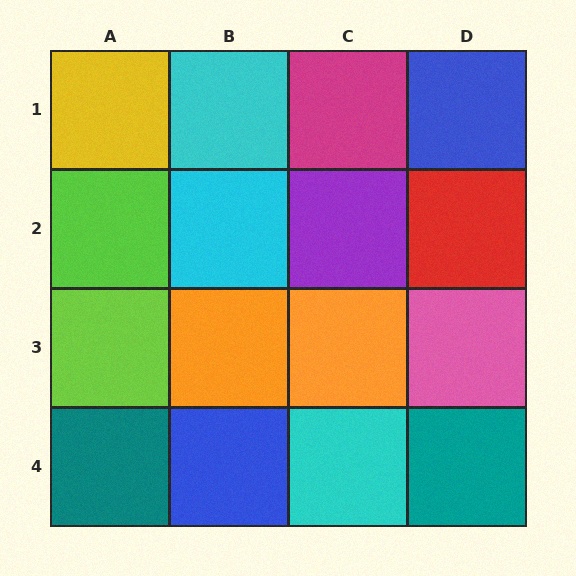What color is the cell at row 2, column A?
Lime.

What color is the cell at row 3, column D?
Pink.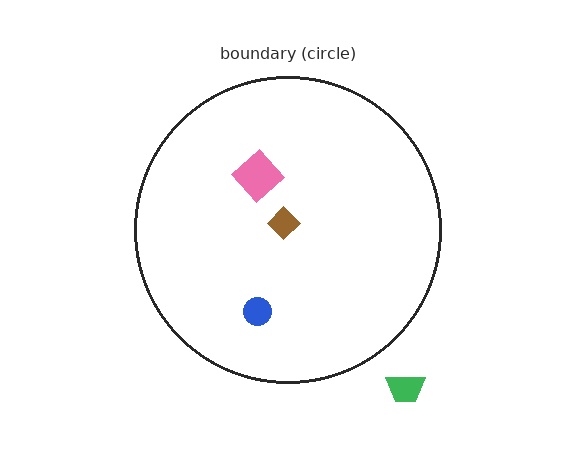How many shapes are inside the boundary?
3 inside, 1 outside.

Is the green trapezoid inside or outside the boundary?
Outside.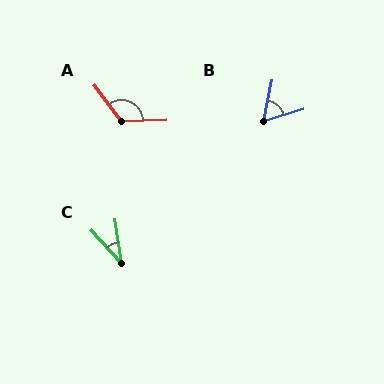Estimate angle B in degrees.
Approximately 61 degrees.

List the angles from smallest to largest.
C (35°), B (61°), A (125°).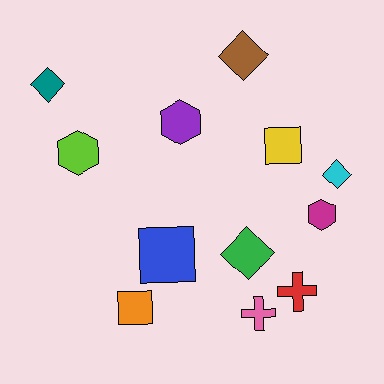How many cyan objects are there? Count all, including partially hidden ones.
There is 1 cyan object.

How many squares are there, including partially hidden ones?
There are 3 squares.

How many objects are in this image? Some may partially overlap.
There are 12 objects.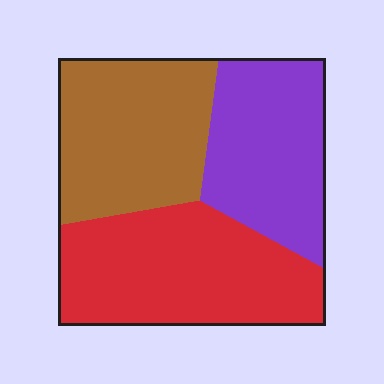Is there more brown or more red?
Red.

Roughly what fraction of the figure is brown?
Brown covers 32% of the figure.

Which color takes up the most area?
Red, at roughly 40%.